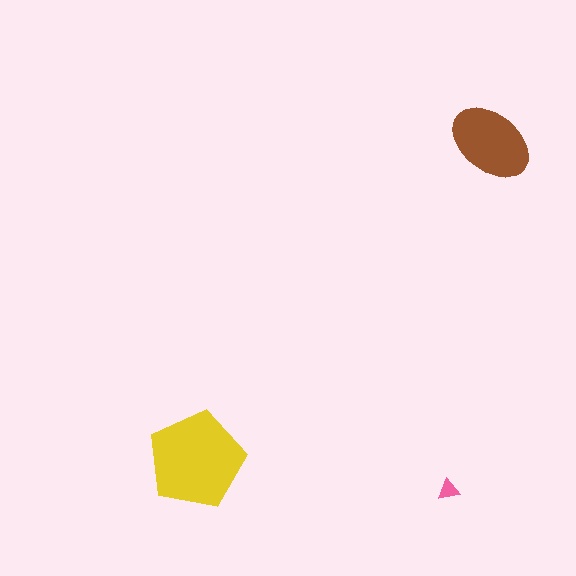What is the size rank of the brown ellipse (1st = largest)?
2nd.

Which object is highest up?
The brown ellipse is topmost.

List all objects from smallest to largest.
The pink triangle, the brown ellipse, the yellow pentagon.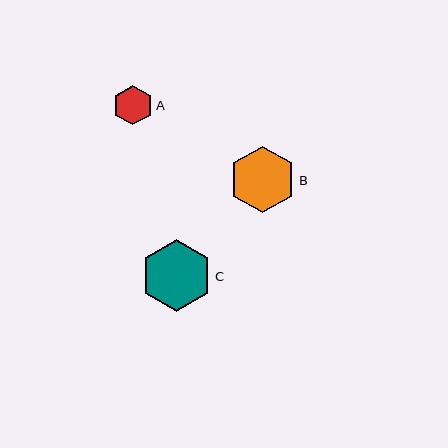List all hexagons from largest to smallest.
From largest to smallest: C, B, A.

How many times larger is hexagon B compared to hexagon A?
Hexagon B is approximately 1.7 times the size of hexagon A.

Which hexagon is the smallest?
Hexagon A is the smallest with a size of approximately 40 pixels.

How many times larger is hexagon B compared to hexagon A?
Hexagon B is approximately 1.7 times the size of hexagon A.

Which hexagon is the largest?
Hexagon C is the largest with a size of approximately 72 pixels.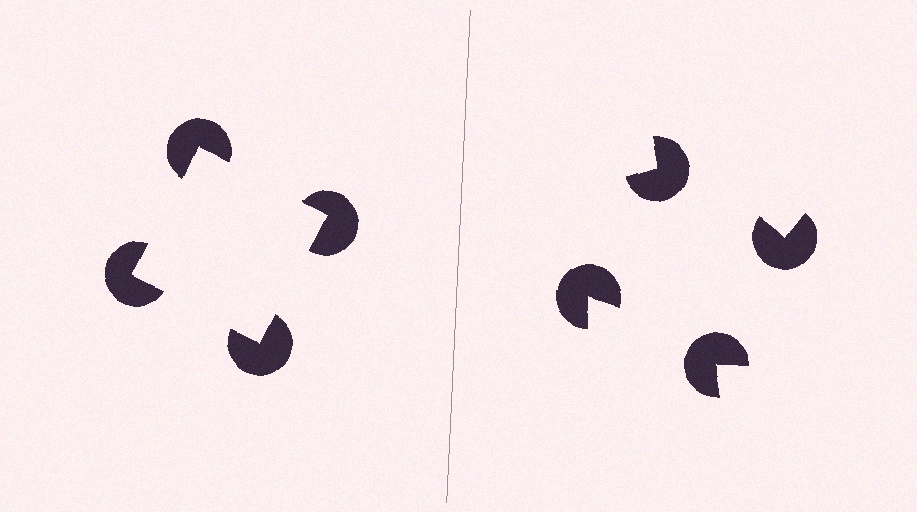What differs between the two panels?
The pac-man discs are positioned identically on both sides; only the wedge orientations differ. On the left they align to a square; on the right they are misaligned.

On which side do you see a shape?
An illusory square appears on the left side. On the right side the wedge cuts are rotated, so no coherent shape forms.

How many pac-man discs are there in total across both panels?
8 — 4 on each side.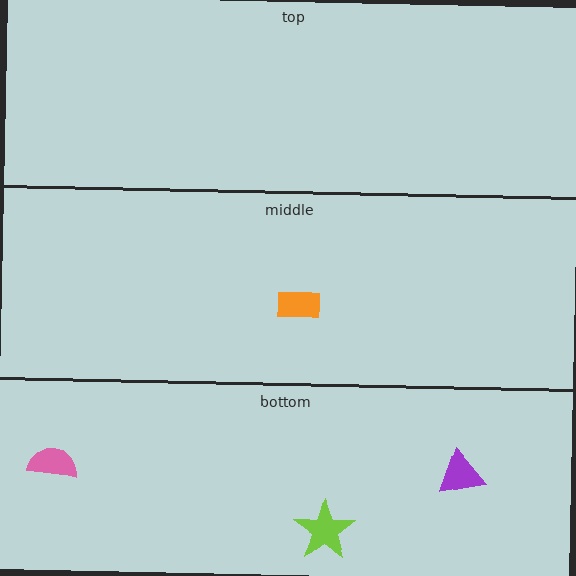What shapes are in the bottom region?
The lime star, the pink semicircle, the purple triangle.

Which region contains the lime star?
The bottom region.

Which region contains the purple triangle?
The bottom region.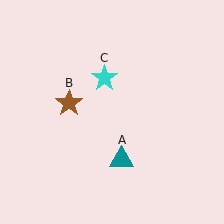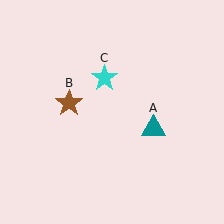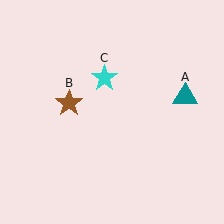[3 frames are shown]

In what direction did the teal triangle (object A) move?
The teal triangle (object A) moved up and to the right.